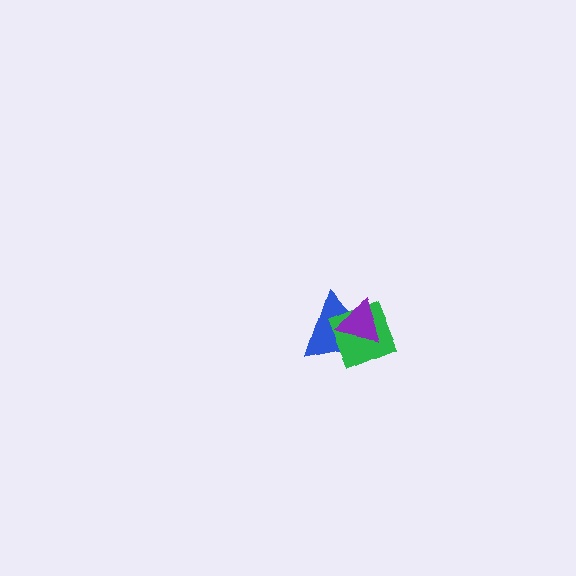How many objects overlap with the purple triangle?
2 objects overlap with the purple triangle.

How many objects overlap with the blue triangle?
2 objects overlap with the blue triangle.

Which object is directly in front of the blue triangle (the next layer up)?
The green diamond is directly in front of the blue triangle.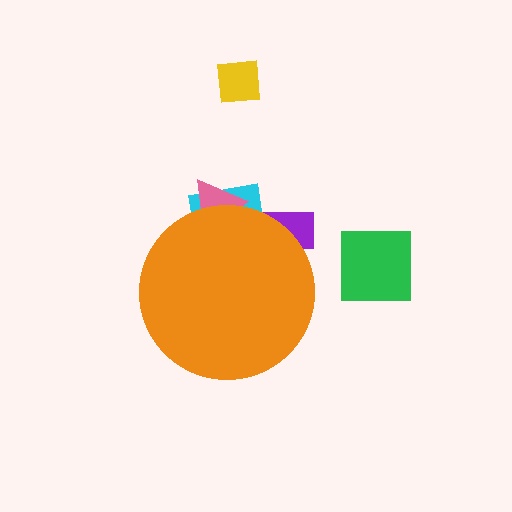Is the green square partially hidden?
No, the green square is fully visible.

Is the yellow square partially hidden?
No, the yellow square is fully visible.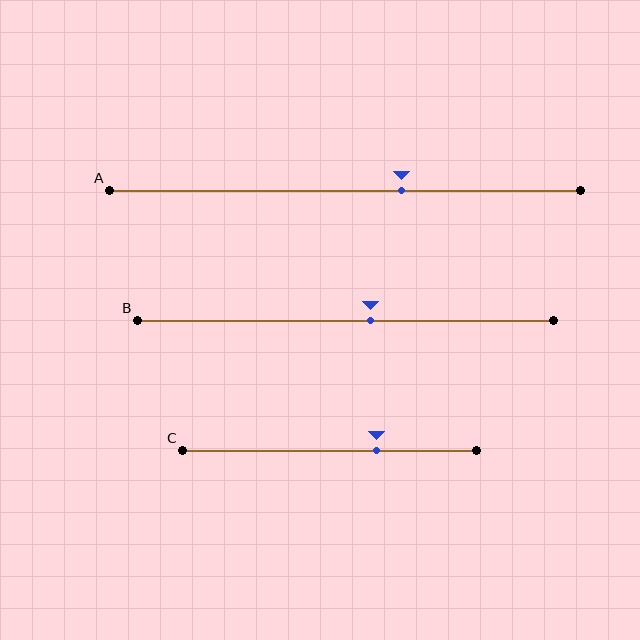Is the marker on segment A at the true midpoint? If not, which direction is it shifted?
No, the marker on segment A is shifted to the right by about 12% of the segment length.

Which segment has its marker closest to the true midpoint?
Segment B has its marker closest to the true midpoint.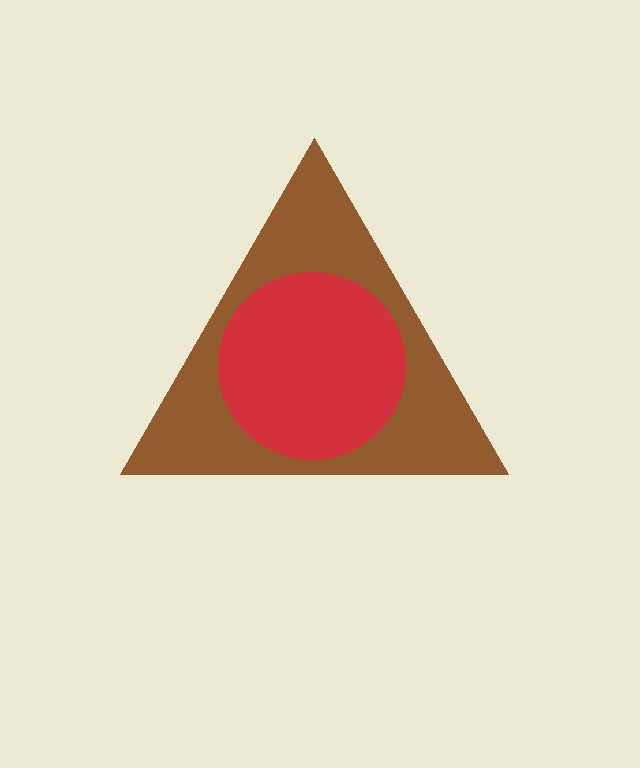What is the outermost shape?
The brown triangle.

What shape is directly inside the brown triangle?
The red circle.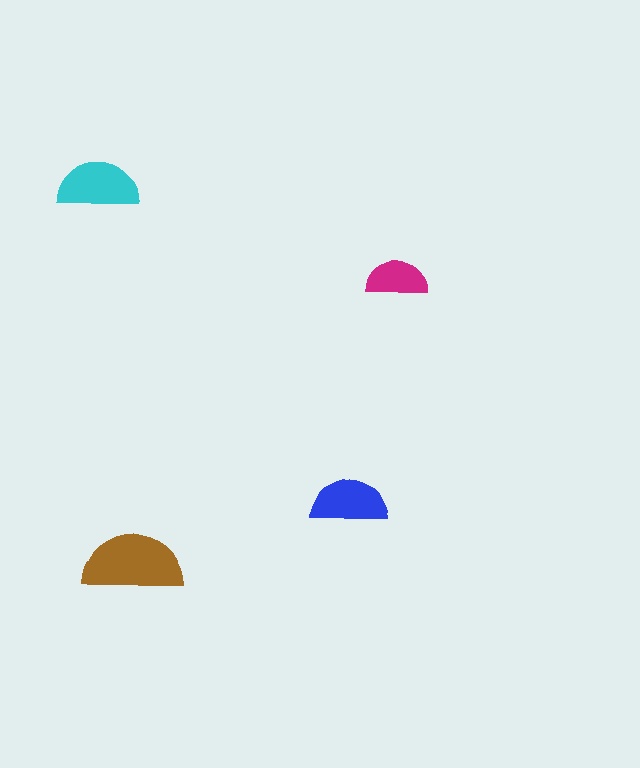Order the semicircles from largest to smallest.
the brown one, the cyan one, the blue one, the magenta one.